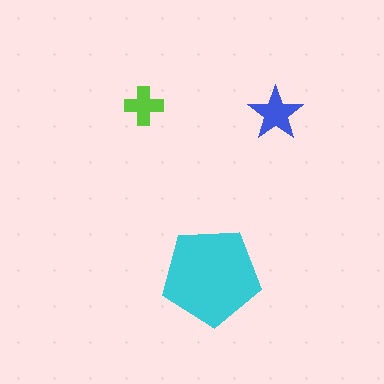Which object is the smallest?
The lime cross.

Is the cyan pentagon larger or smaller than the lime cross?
Larger.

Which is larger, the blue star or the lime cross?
The blue star.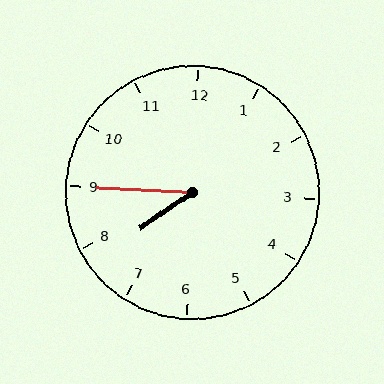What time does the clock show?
7:45.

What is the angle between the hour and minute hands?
Approximately 38 degrees.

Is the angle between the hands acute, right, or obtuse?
It is acute.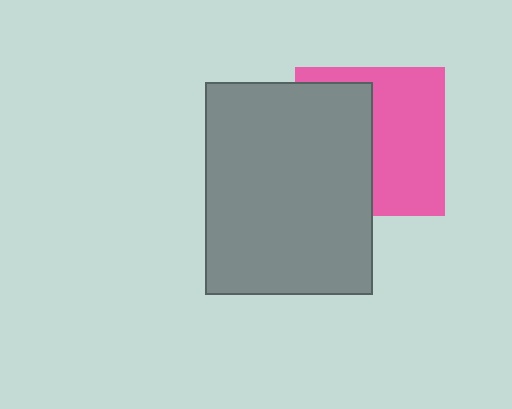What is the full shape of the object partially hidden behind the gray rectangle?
The partially hidden object is a pink square.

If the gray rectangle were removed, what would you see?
You would see the complete pink square.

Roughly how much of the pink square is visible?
About half of it is visible (roughly 53%).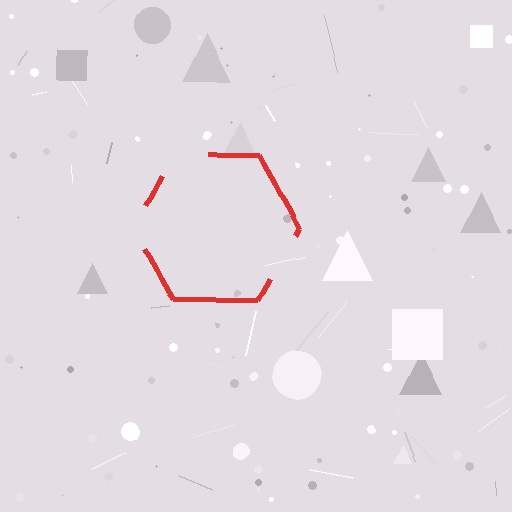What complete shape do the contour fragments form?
The contour fragments form a hexagon.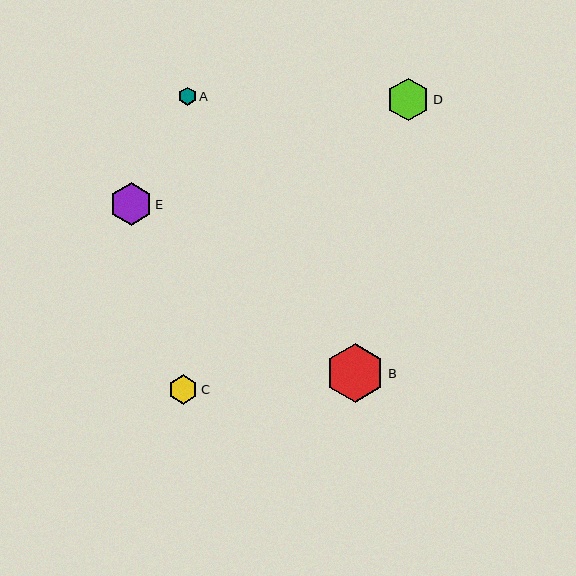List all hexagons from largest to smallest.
From largest to smallest: B, D, E, C, A.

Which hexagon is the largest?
Hexagon B is the largest with a size of approximately 59 pixels.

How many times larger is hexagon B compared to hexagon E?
Hexagon B is approximately 1.4 times the size of hexagon E.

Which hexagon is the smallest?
Hexagon A is the smallest with a size of approximately 18 pixels.